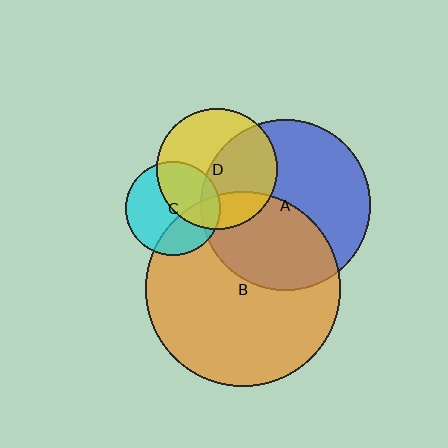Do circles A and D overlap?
Yes.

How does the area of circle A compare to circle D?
Approximately 2.0 times.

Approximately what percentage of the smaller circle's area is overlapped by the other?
Approximately 50%.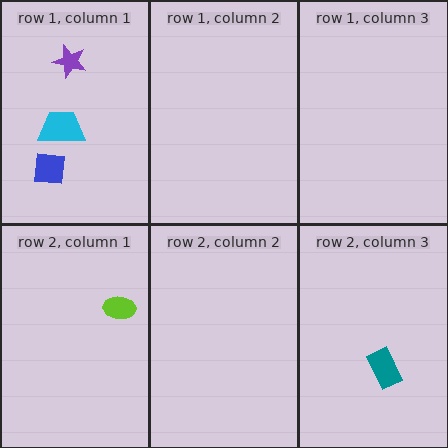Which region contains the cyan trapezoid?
The row 1, column 1 region.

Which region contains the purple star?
The row 1, column 1 region.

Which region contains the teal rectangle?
The row 2, column 3 region.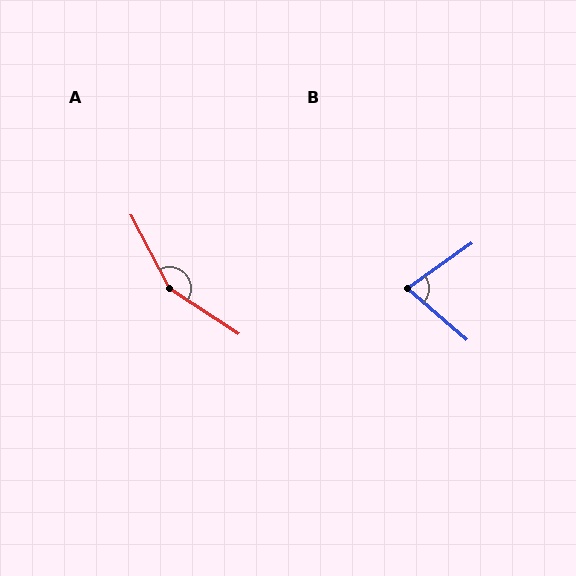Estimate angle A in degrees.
Approximately 151 degrees.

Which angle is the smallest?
B, at approximately 76 degrees.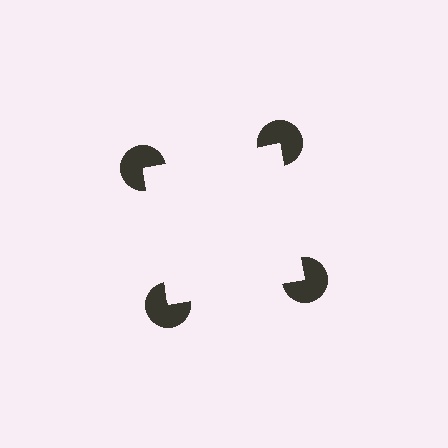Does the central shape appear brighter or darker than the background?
It typically appears slightly brighter than the background, even though no actual brightness change is drawn.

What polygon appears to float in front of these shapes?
An illusory square — its edges are inferred from the aligned wedge cuts in the pac-man discs, not physically drawn.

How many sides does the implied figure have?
4 sides.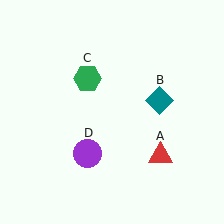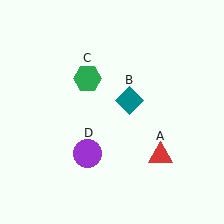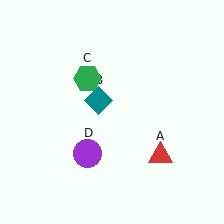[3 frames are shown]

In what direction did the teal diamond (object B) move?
The teal diamond (object B) moved left.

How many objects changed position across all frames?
1 object changed position: teal diamond (object B).